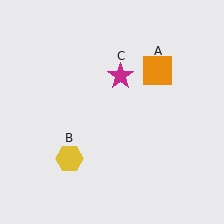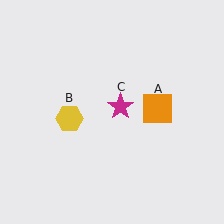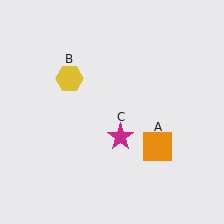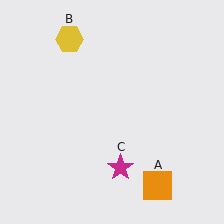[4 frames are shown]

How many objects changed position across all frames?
3 objects changed position: orange square (object A), yellow hexagon (object B), magenta star (object C).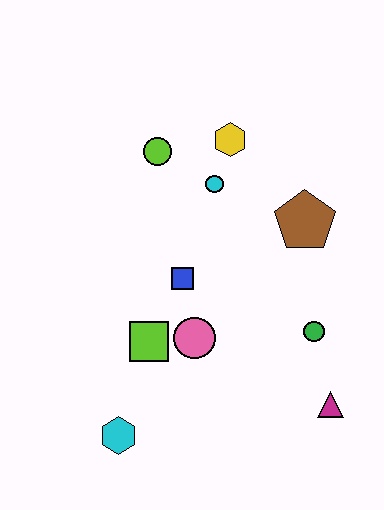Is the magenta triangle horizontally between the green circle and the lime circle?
No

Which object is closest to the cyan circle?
The yellow hexagon is closest to the cyan circle.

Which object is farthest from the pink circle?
The yellow hexagon is farthest from the pink circle.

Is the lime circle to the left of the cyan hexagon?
No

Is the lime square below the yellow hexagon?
Yes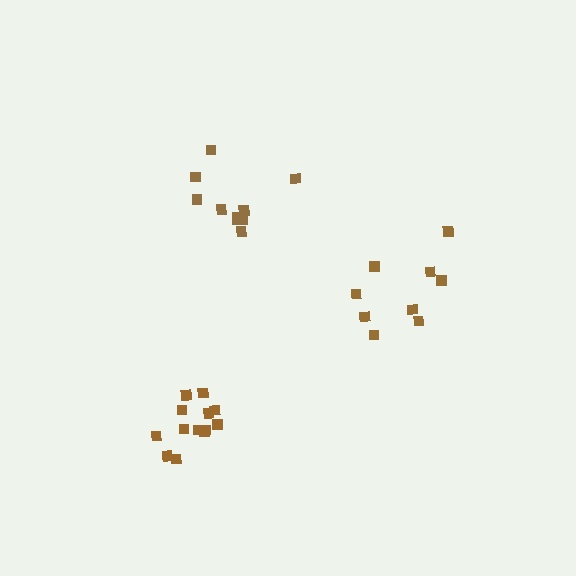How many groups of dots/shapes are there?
There are 3 groups.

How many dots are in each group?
Group 1: 9 dots, Group 2: 13 dots, Group 3: 10 dots (32 total).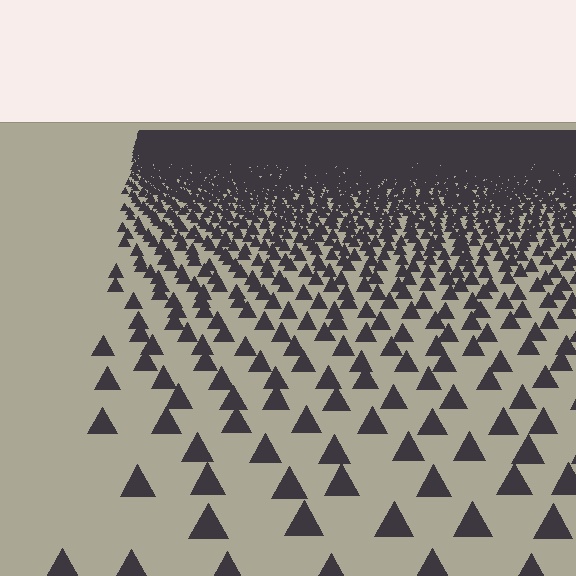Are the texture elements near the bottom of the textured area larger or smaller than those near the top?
Larger. Near the bottom, elements are closer to the viewer and appear at a bigger on-screen size.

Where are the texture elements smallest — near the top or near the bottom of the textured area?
Near the top.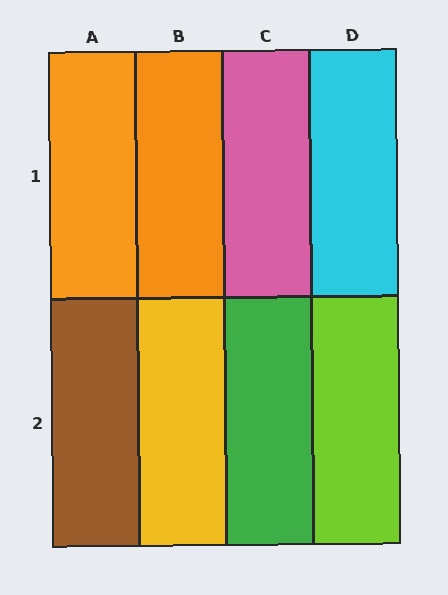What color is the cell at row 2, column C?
Green.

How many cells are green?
1 cell is green.